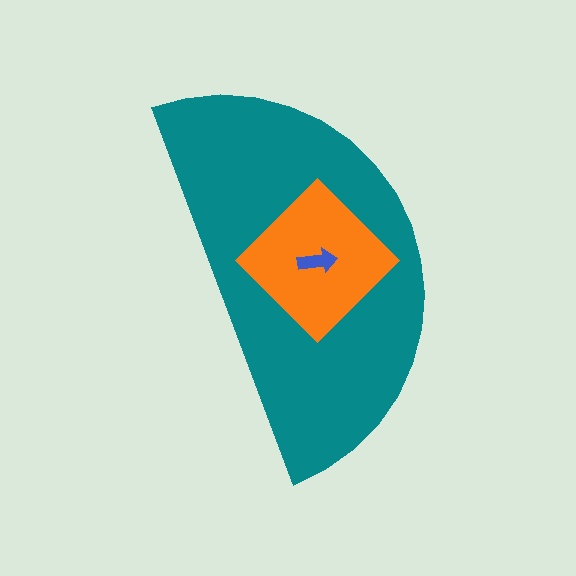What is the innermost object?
The blue arrow.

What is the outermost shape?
The teal semicircle.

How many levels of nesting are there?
3.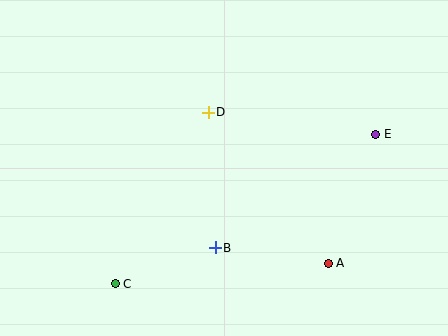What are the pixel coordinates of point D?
Point D is at (208, 112).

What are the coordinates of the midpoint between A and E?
The midpoint between A and E is at (352, 199).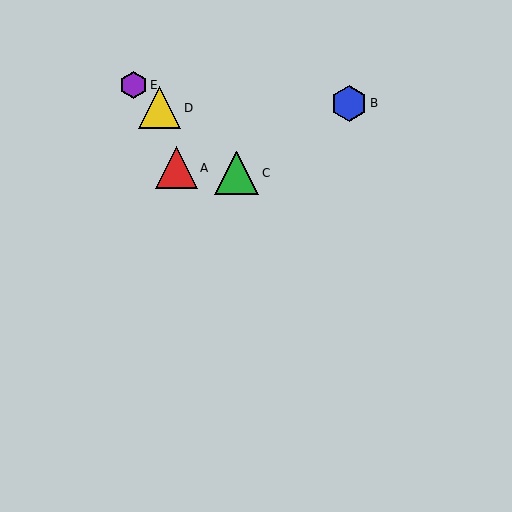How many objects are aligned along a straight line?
3 objects (C, D, E) are aligned along a straight line.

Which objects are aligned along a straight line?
Objects C, D, E are aligned along a straight line.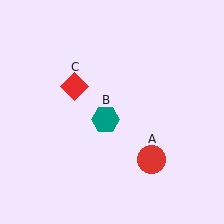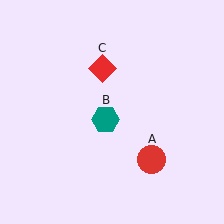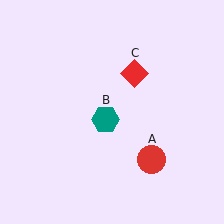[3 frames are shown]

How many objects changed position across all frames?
1 object changed position: red diamond (object C).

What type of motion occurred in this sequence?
The red diamond (object C) rotated clockwise around the center of the scene.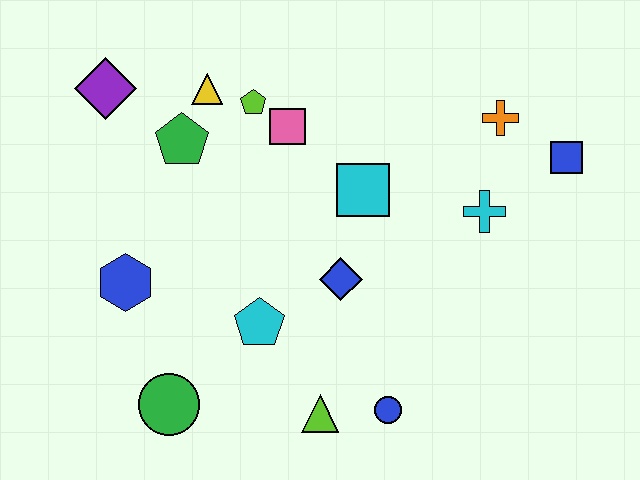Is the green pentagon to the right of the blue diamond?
No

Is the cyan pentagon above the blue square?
No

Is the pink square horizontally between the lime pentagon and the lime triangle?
Yes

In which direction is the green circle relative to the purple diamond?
The green circle is below the purple diamond.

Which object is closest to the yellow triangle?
The lime pentagon is closest to the yellow triangle.